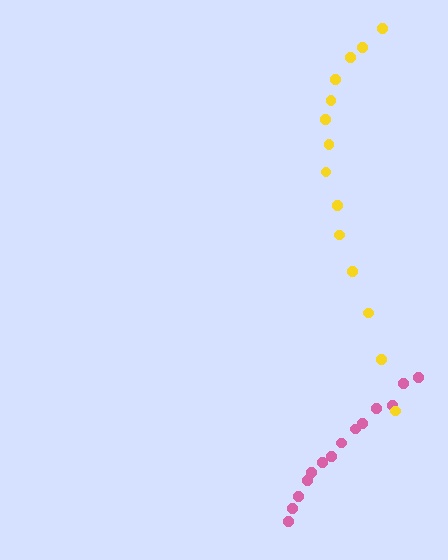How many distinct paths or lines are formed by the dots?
There are 2 distinct paths.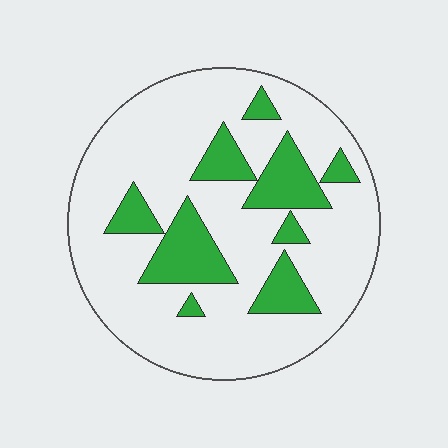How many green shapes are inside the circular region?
9.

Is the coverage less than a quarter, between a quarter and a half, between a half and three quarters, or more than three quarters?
Less than a quarter.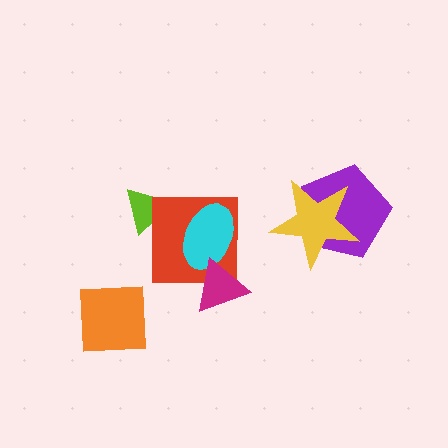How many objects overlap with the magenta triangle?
2 objects overlap with the magenta triangle.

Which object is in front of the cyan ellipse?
The magenta triangle is in front of the cyan ellipse.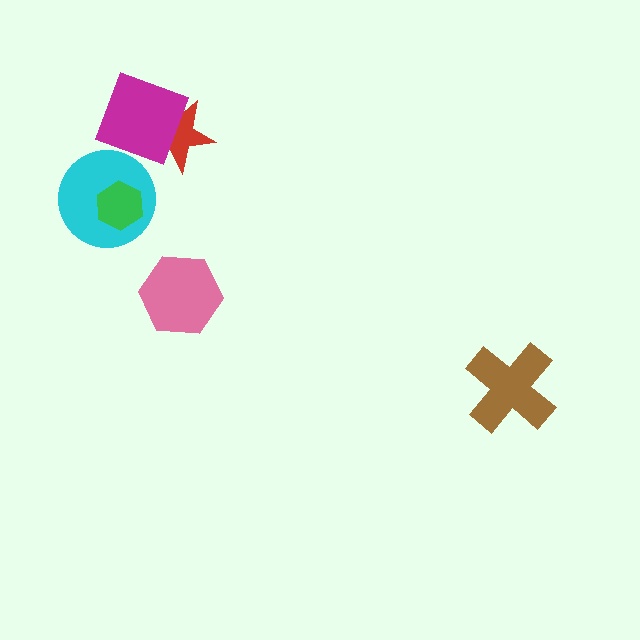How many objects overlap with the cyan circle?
1 object overlaps with the cyan circle.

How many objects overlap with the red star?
1 object overlaps with the red star.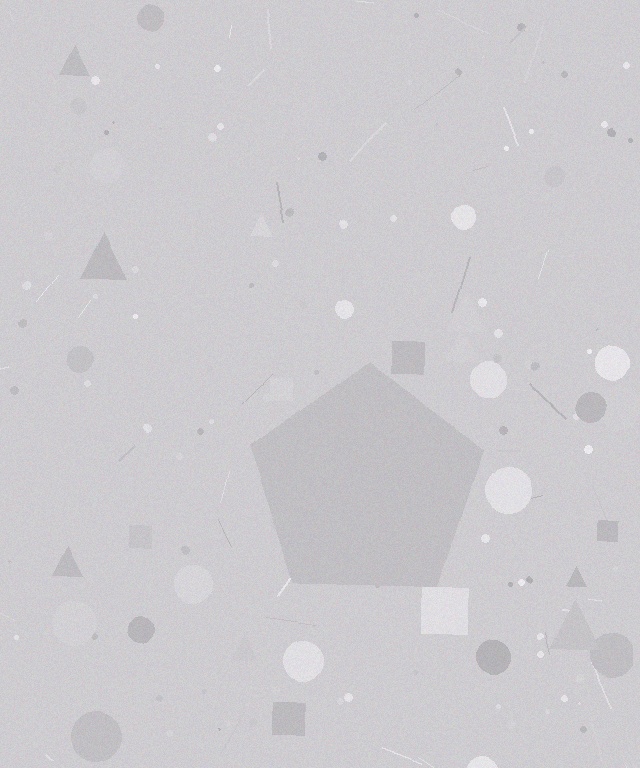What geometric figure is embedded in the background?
A pentagon is embedded in the background.